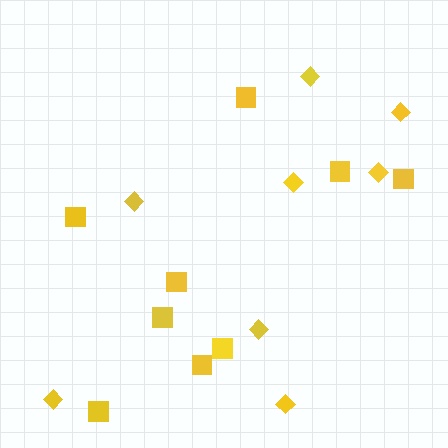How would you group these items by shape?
There are 2 groups: one group of squares (9) and one group of diamonds (8).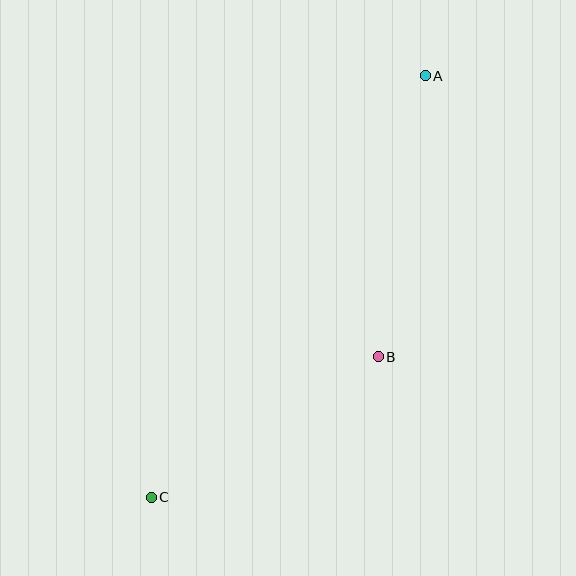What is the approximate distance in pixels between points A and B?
The distance between A and B is approximately 285 pixels.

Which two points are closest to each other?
Points B and C are closest to each other.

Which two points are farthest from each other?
Points A and C are farthest from each other.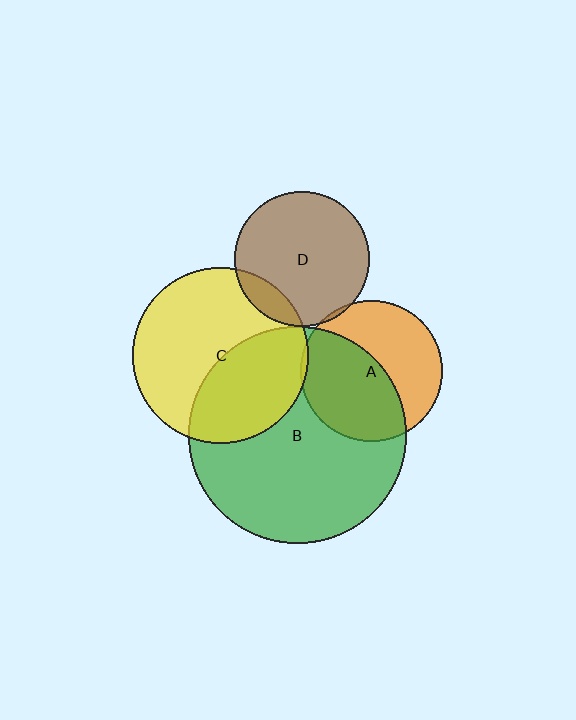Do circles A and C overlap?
Yes.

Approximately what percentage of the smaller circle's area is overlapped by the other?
Approximately 5%.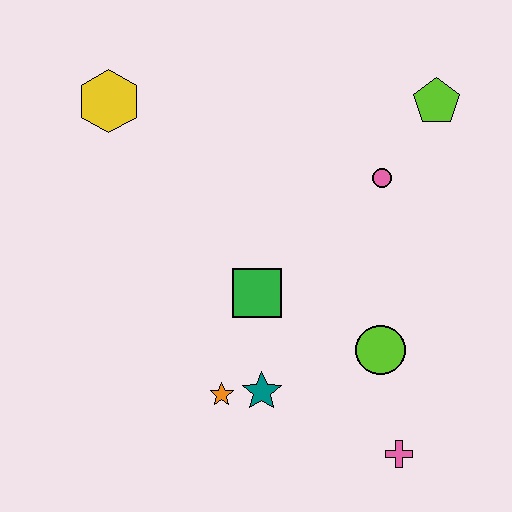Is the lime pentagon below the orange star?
No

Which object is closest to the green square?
The teal star is closest to the green square.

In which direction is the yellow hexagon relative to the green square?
The yellow hexagon is above the green square.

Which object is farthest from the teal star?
The lime pentagon is farthest from the teal star.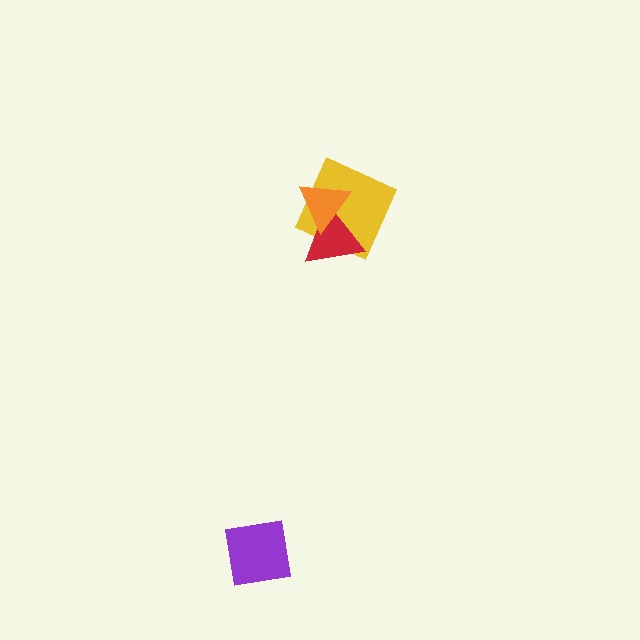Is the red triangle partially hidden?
Yes, it is partially covered by another shape.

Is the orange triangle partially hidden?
No, no other shape covers it.